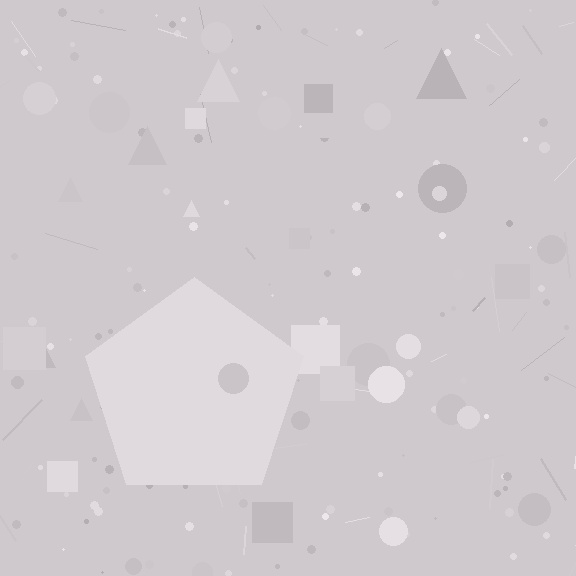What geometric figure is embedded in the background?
A pentagon is embedded in the background.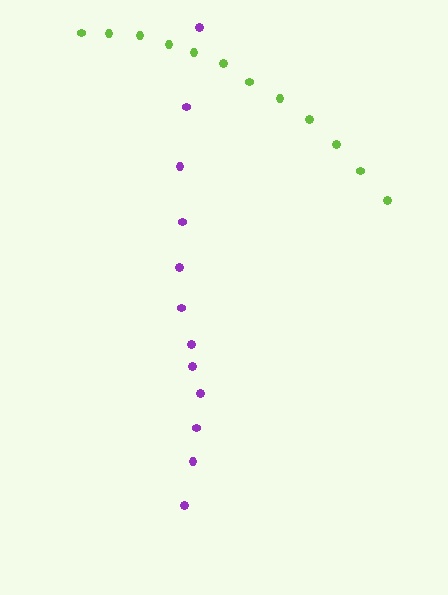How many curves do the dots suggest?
There are 2 distinct paths.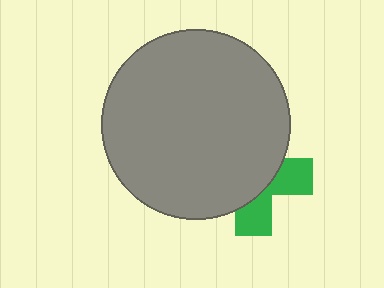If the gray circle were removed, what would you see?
You would see the complete green cross.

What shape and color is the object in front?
The object in front is a gray circle.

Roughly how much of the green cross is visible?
A small part of it is visible (roughly 37%).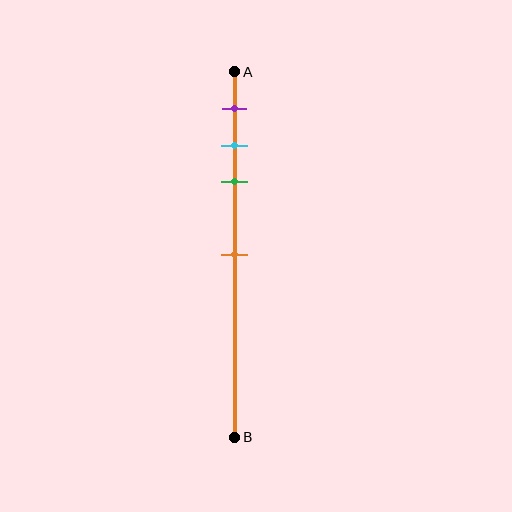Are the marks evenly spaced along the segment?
No, the marks are not evenly spaced.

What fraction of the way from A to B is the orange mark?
The orange mark is approximately 50% (0.5) of the way from A to B.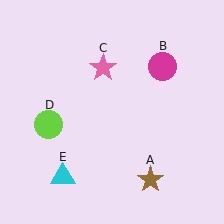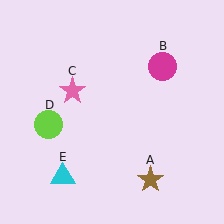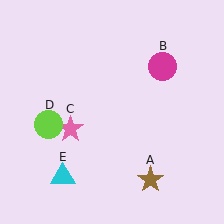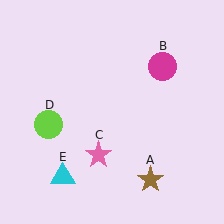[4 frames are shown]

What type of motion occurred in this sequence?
The pink star (object C) rotated counterclockwise around the center of the scene.